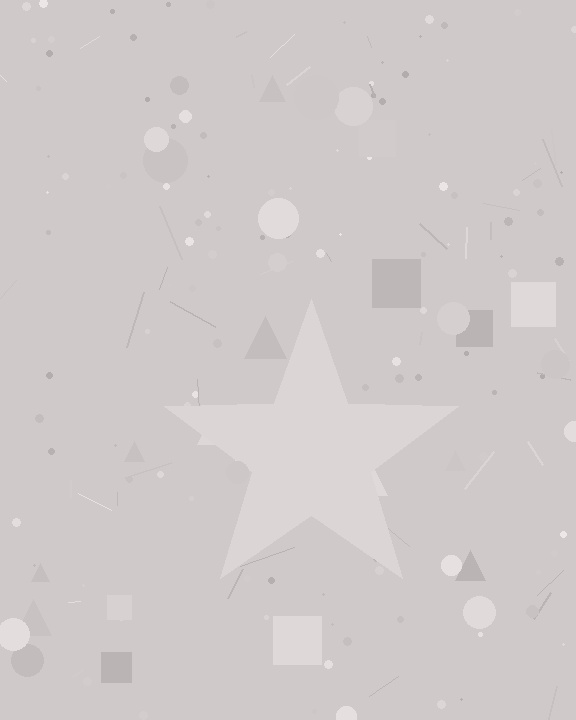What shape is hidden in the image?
A star is hidden in the image.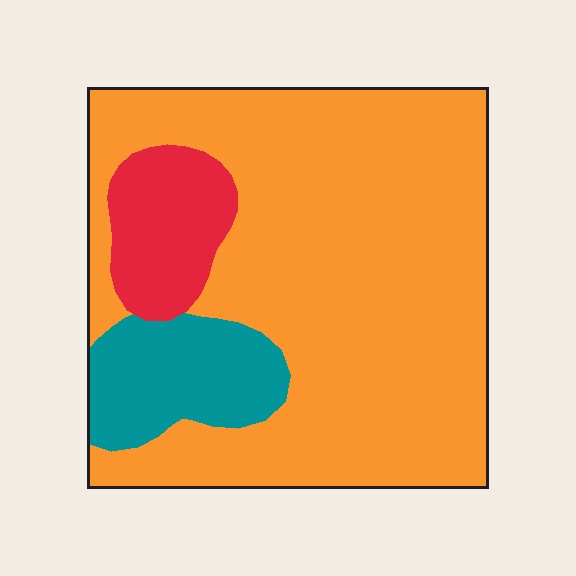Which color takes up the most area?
Orange, at roughly 75%.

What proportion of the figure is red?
Red takes up about one tenth (1/10) of the figure.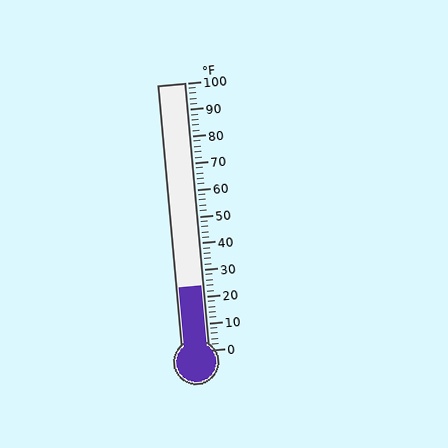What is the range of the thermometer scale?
The thermometer scale ranges from 0°F to 100°F.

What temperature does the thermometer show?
The thermometer shows approximately 24°F.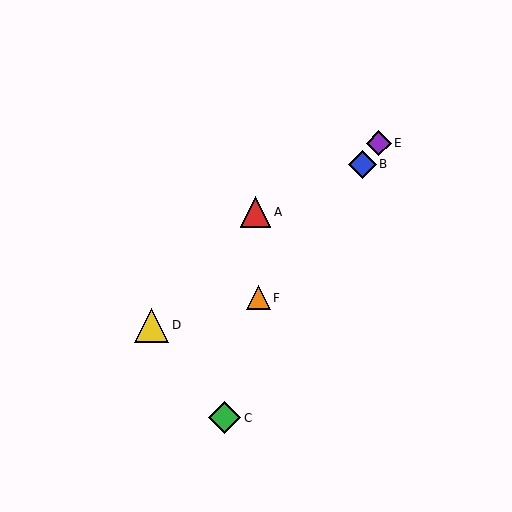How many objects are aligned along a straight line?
3 objects (B, E, F) are aligned along a straight line.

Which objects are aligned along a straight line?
Objects B, E, F are aligned along a straight line.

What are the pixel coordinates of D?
Object D is at (152, 325).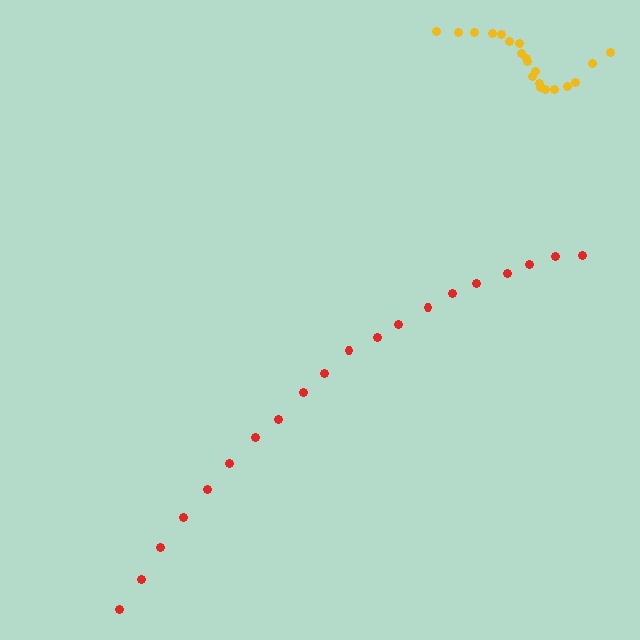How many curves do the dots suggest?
There are 2 distinct paths.